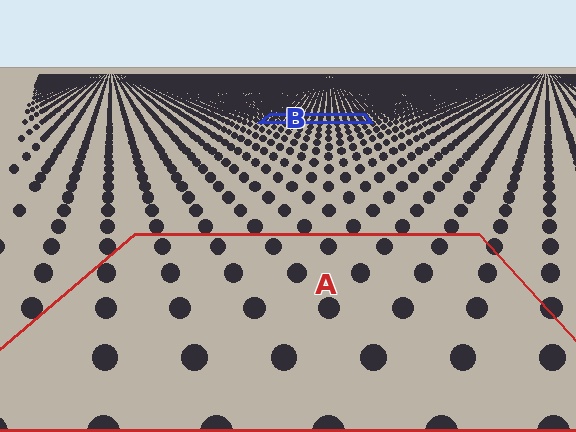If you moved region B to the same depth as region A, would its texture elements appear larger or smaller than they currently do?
They would appear larger. At a closer depth, the same texture elements are projected at a bigger on-screen size.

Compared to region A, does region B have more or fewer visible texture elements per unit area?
Region B has more texture elements per unit area — they are packed more densely because it is farther away.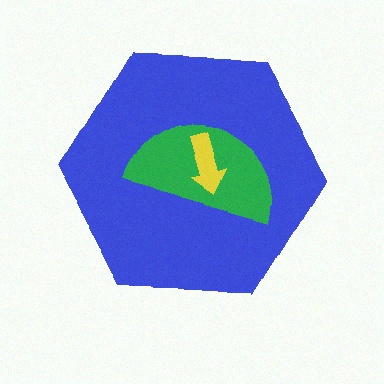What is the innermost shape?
The yellow arrow.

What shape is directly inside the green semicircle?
The yellow arrow.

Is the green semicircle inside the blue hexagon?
Yes.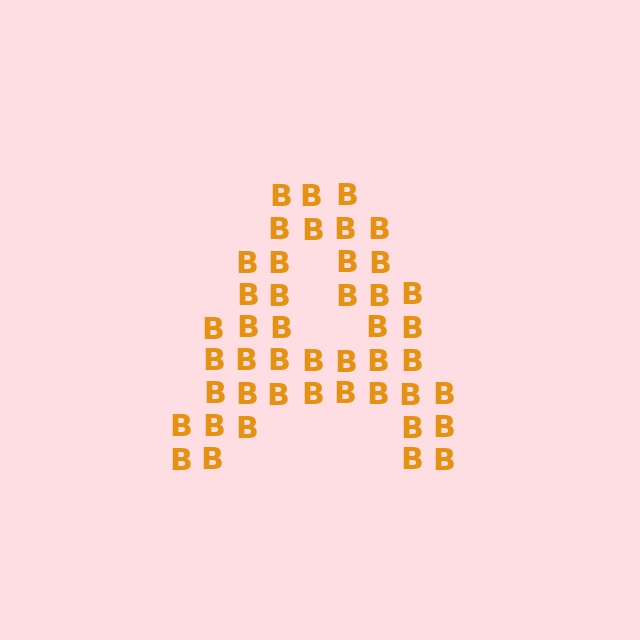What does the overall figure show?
The overall figure shows the letter A.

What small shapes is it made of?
It is made of small letter B's.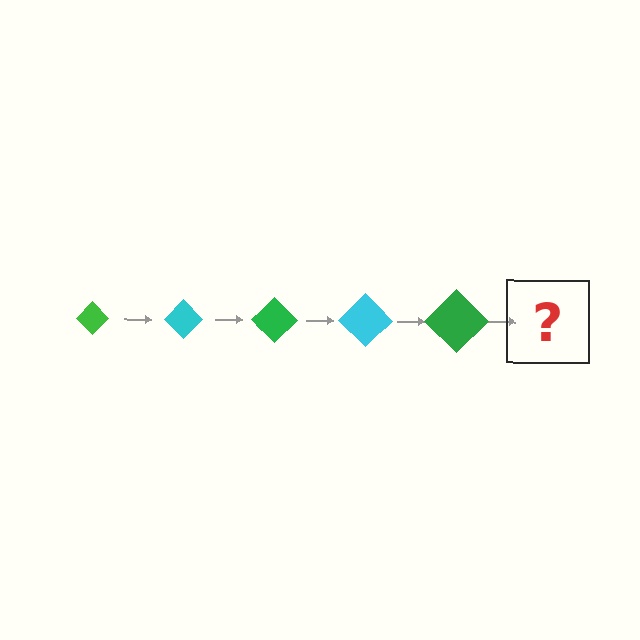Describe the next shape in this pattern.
It should be a cyan diamond, larger than the previous one.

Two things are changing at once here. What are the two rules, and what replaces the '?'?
The two rules are that the diamond grows larger each step and the color cycles through green and cyan. The '?' should be a cyan diamond, larger than the previous one.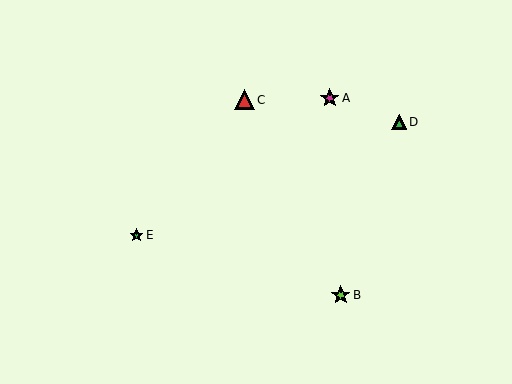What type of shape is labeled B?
Shape B is a lime star.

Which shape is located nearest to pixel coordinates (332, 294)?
The lime star (labeled B) at (341, 295) is nearest to that location.